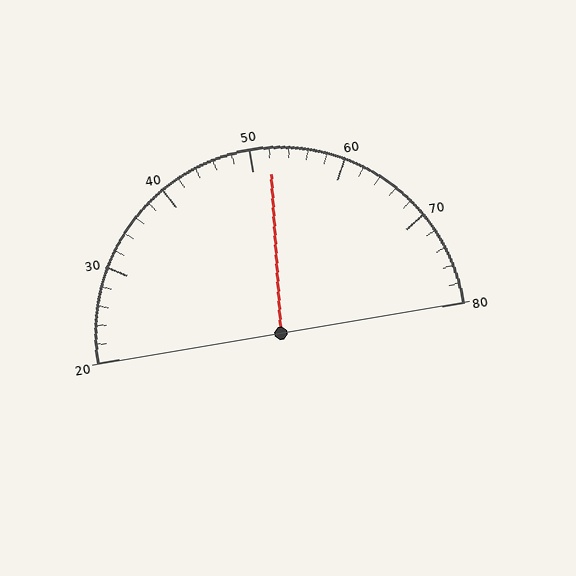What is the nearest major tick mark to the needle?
The nearest major tick mark is 50.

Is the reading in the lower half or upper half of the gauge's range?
The reading is in the upper half of the range (20 to 80).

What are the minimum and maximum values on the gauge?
The gauge ranges from 20 to 80.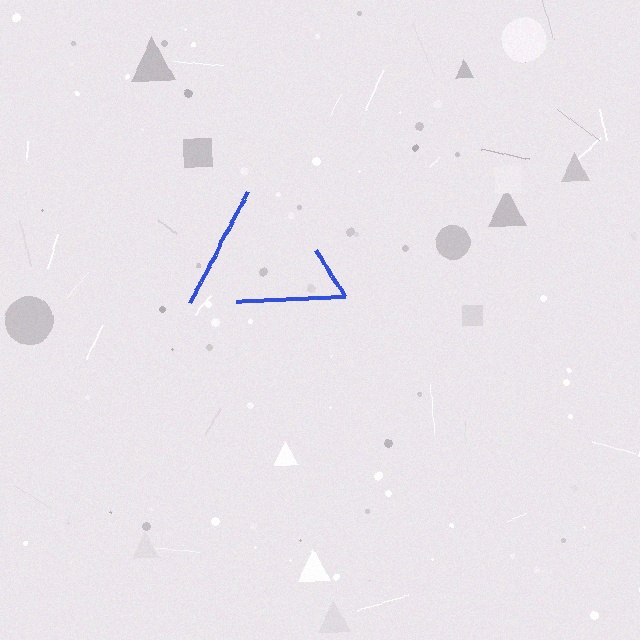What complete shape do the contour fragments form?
The contour fragments form a triangle.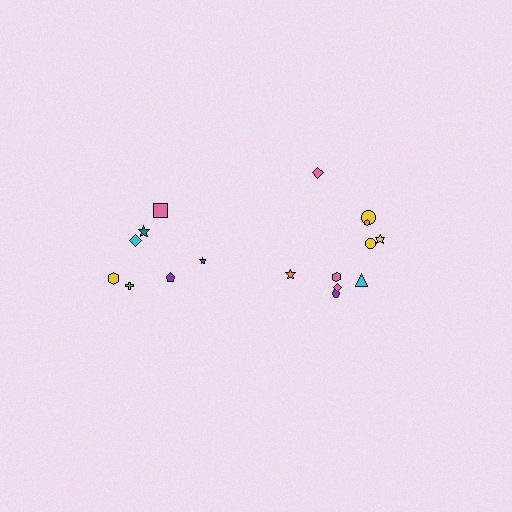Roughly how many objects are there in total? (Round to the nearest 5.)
Roughly 15 objects in total.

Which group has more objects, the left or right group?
The right group.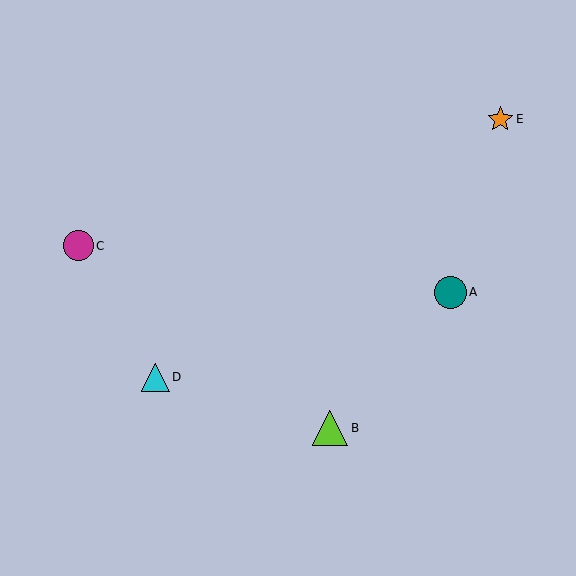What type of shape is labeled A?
Shape A is a teal circle.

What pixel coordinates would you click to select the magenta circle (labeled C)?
Click at (78, 246) to select the magenta circle C.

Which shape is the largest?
The lime triangle (labeled B) is the largest.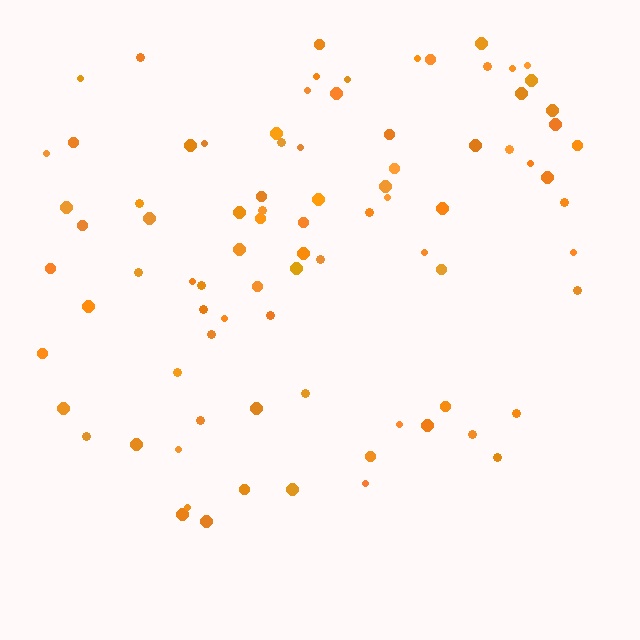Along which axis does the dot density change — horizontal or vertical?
Vertical.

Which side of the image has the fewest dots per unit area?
The bottom.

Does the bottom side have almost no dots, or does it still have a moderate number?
Still a moderate number, just noticeably fewer than the top.